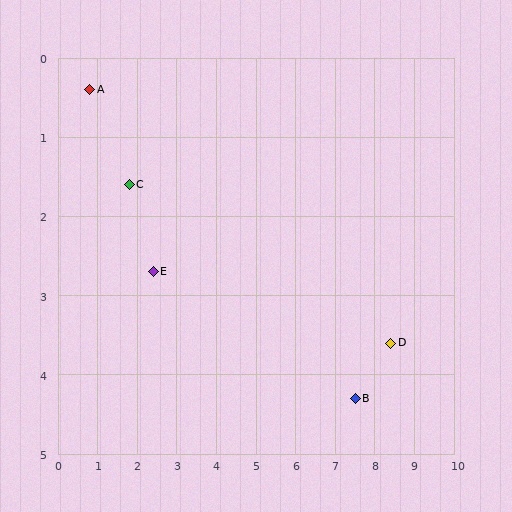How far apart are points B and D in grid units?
Points B and D are about 1.1 grid units apart.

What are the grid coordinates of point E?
Point E is at approximately (2.4, 2.7).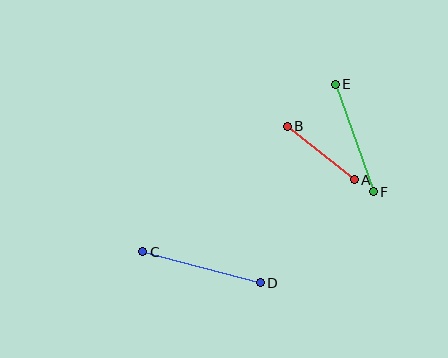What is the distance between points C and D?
The distance is approximately 122 pixels.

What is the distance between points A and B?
The distance is approximately 86 pixels.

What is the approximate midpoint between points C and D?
The midpoint is at approximately (202, 267) pixels.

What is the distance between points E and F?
The distance is approximately 114 pixels.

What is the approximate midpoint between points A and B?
The midpoint is at approximately (321, 153) pixels.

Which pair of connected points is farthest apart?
Points C and D are farthest apart.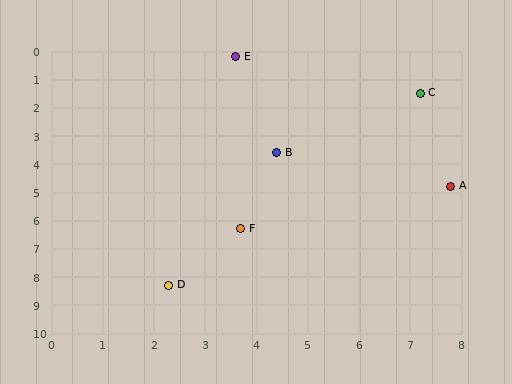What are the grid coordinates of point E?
Point E is at approximately (3.6, 0.2).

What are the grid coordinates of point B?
Point B is at approximately (4.4, 3.6).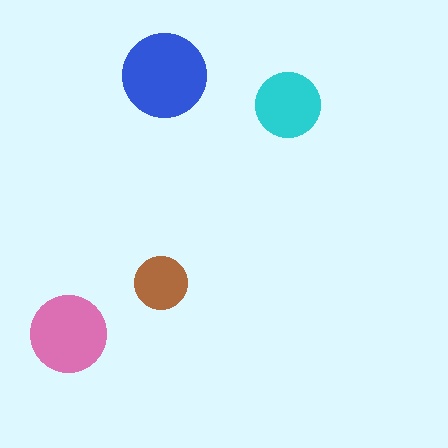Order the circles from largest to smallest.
the blue one, the pink one, the cyan one, the brown one.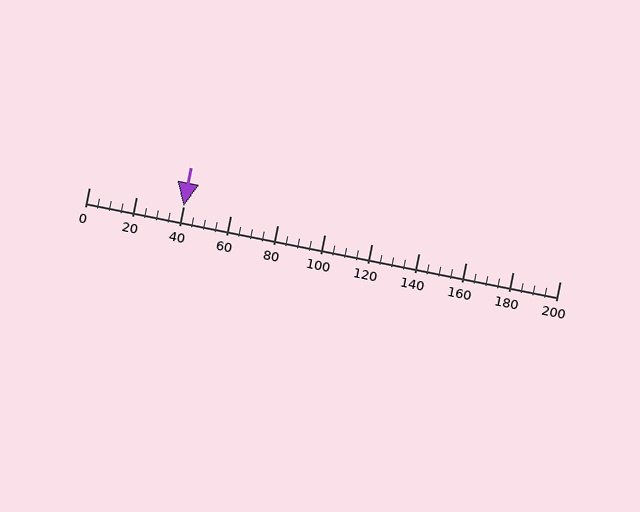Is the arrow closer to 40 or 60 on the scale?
The arrow is closer to 40.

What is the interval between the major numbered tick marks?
The major tick marks are spaced 20 units apart.